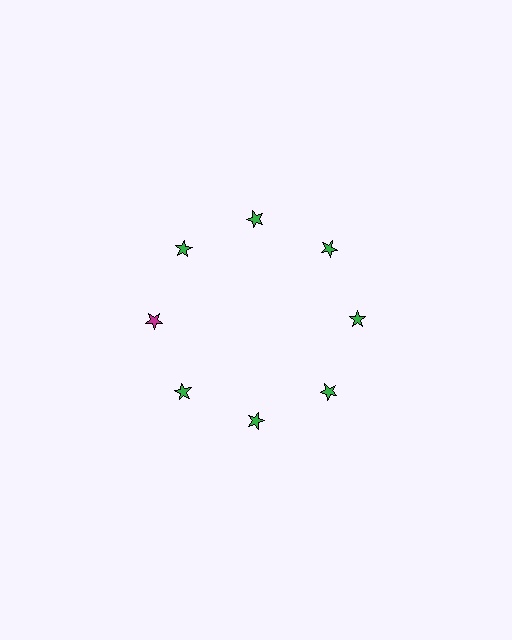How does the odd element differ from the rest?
It has a different color: magenta instead of green.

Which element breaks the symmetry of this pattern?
The magenta star at roughly the 9 o'clock position breaks the symmetry. All other shapes are green stars.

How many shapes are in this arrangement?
There are 8 shapes arranged in a ring pattern.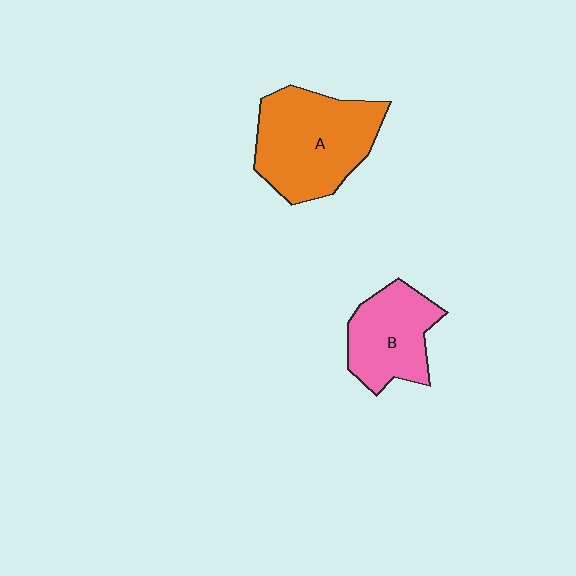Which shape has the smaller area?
Shape B (pink).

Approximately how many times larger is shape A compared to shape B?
Approximately 1.5 times.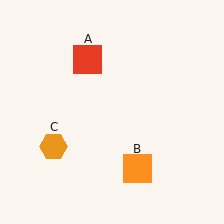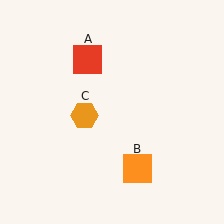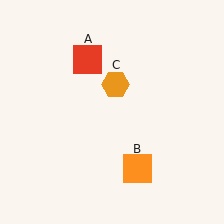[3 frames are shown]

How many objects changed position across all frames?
1 object changed position: orange hexagon (object C).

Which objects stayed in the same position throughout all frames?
Red square (object A) and orange square (object B) remained stationary.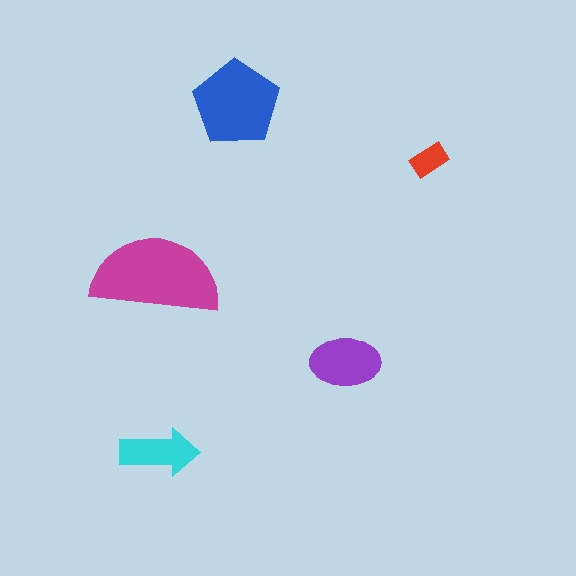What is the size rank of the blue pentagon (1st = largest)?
2nd.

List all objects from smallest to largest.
The red rectangle, the cyan arrow, the purple ellipse, the blue pentagon, the magenta semicircle.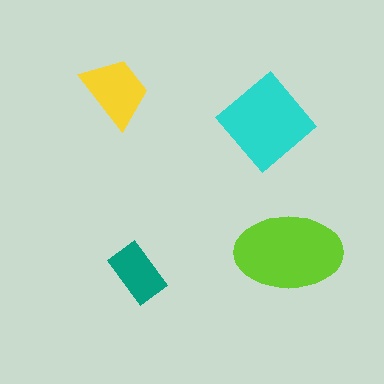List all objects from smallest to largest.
The teal rectangle, the yellow trapezoid, the cyan diamond, the lime ellipse.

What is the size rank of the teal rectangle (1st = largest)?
4th.